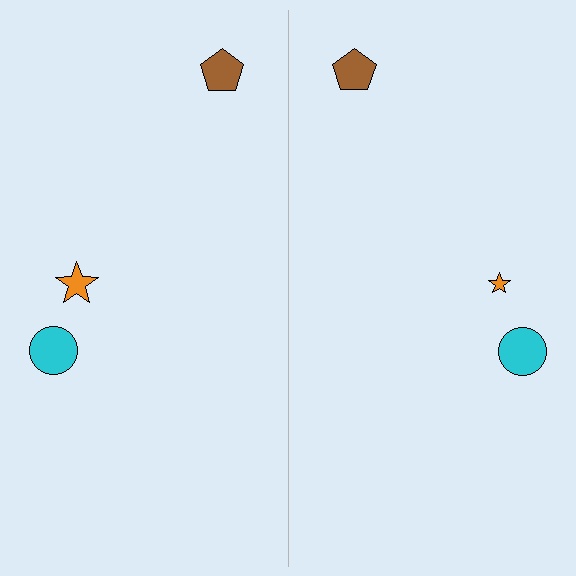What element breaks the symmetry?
The orange star on the right side has a different size than its mirror counterpart.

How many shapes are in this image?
There are 6 shapes in this image.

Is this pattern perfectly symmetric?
No, the pattern is not perfectly symmetric. The orange star on the right side has a different size than its mirror counterpart.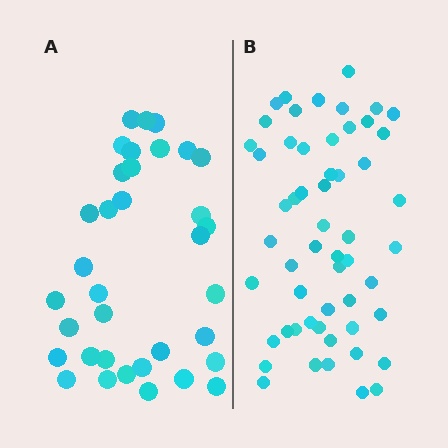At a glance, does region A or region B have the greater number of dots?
Region B (the right region) has more dots.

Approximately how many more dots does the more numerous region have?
Region B has approximately 20 more dots than region A.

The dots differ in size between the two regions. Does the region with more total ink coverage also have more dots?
No. Region A has more total ink coverage because its dots are larger, but region B actually contains more individual dots. Total area can be misleading — the number of items is what matters here.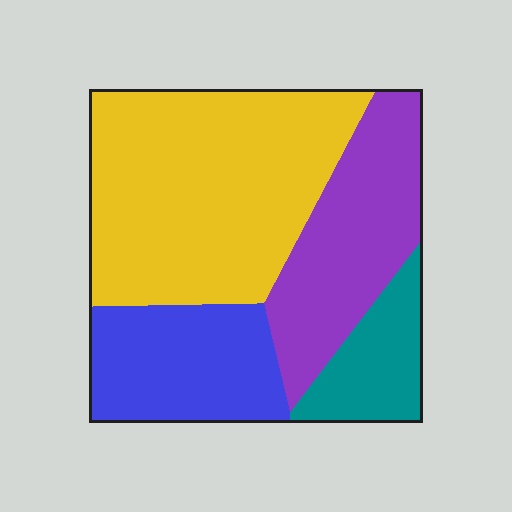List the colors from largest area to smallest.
From largest to smallest: yellow, purple, blue, teal.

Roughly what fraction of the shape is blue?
Blue covers roughly 20% of the shape.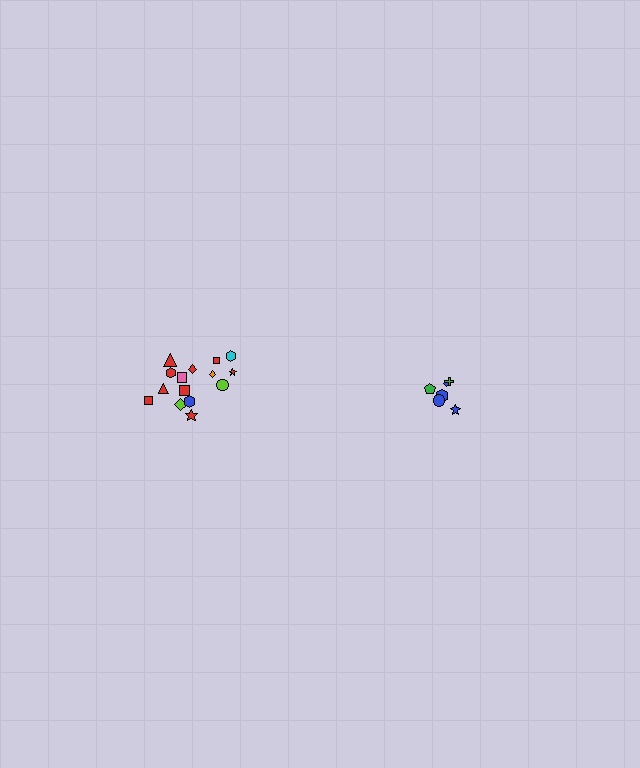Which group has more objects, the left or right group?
The left group.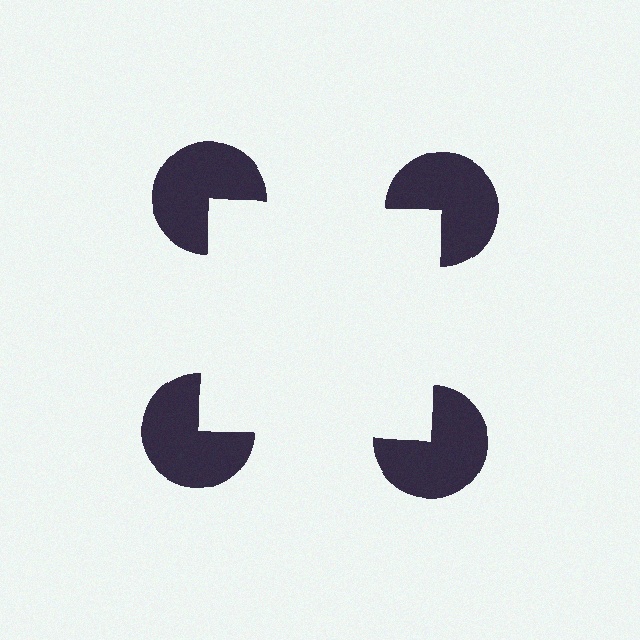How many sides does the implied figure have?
4 sides.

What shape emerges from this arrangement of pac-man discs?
An illusory square — its edges are inferred from the aligned wedge cuts in the pac-man discs, not physically drawn.